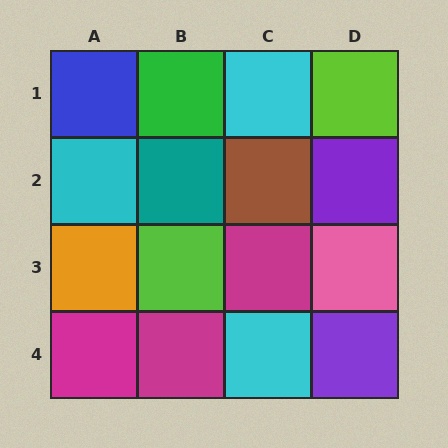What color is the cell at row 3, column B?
Lime.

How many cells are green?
1 cell is green.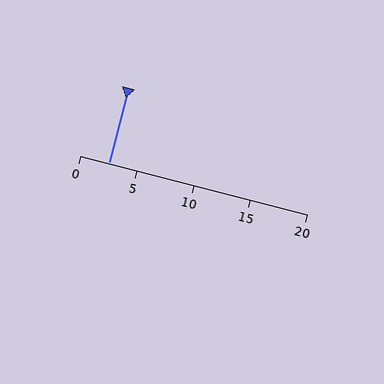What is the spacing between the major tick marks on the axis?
The major ticks are spaced 5 apart.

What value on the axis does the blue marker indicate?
The marker indicates approximately 2.5.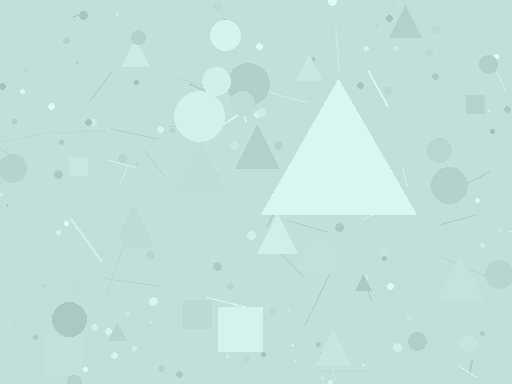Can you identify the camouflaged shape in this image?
The camouflaged shape is a triangle.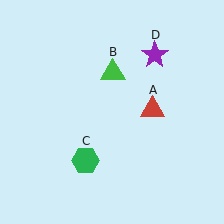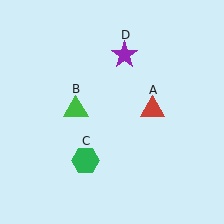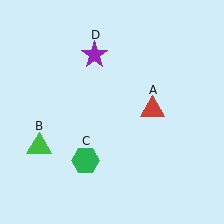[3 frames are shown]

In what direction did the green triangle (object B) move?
The green triangle (object B) moved down and to the left.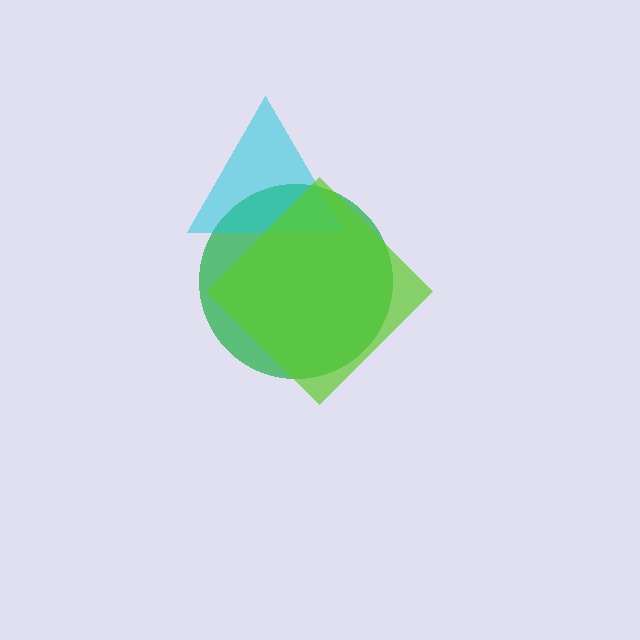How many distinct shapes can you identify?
There are 3 distinct shapes: a green circle, a cyan triangle, a lime diamond.